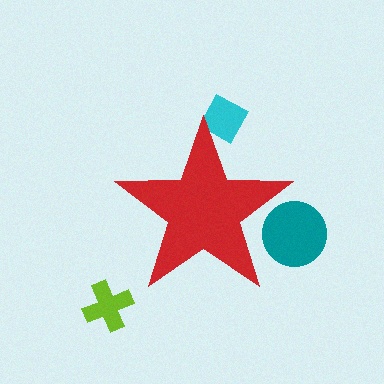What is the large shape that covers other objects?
A red star.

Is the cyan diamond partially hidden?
Yes, the cyan diamond is partially hidden behind the red star.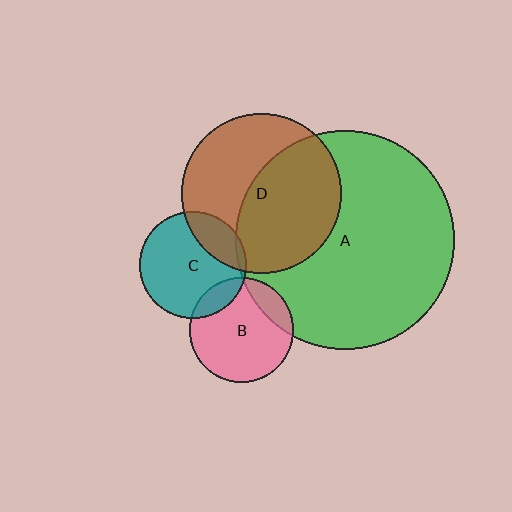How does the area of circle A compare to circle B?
Approximately 4.4 times.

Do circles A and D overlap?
Yes.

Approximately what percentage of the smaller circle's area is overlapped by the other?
Approximately 55%.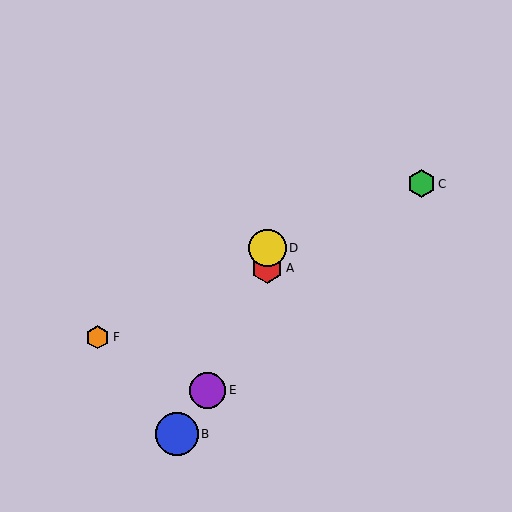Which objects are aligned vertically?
Objects A, D are aligned vertically.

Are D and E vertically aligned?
No, D is at x≈267 and E is at x≈208.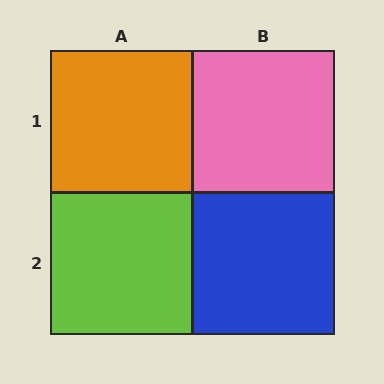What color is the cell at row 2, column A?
Lime.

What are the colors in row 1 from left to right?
Orange, pink.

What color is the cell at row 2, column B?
Blue.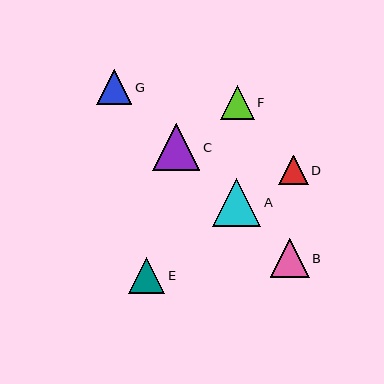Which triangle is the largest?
Triangle A is the largest with a size of approximately 48 pixels.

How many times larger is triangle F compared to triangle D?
Triangle F is approximately 1.1 times the size of triangle D.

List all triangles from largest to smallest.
From largest to smallest: A, C, B, E, G, F, D.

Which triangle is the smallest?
Triangle D is the smallest with a size of approximately 30 pixels.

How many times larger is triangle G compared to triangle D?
Triangle G is approximately 1.2 times the size of triangle D.